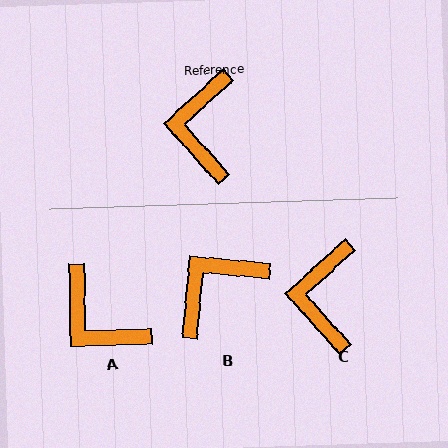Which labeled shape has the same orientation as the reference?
C.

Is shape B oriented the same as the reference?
No, it is off by about 47 degrees.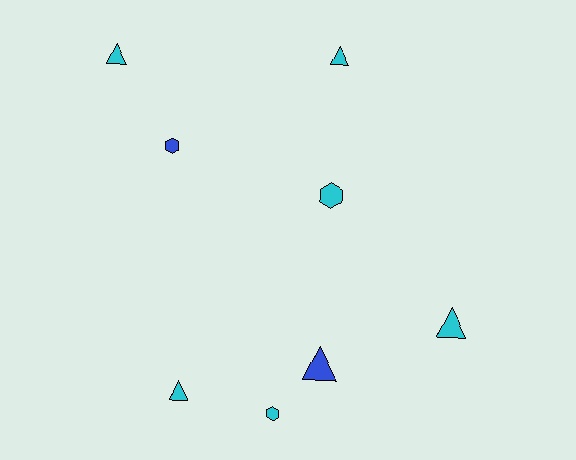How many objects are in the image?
There are 8 objects.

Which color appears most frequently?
Cyan, with 6 objects.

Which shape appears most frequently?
Triangle, with 5 objects.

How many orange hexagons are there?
There are no orange hexagons.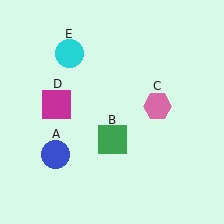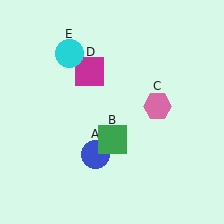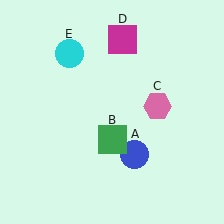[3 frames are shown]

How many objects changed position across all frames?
2 objects changed position: blue circle (object A), magenta square (object D).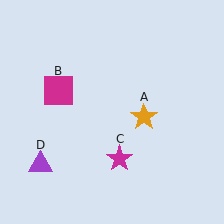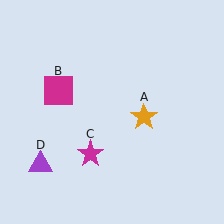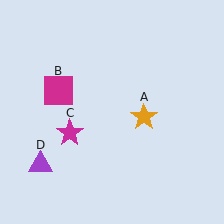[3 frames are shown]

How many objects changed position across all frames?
1 object changed position: magenta star (object C).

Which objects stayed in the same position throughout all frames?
Orange star (object A) and magenta square (object B) and purple triangle (object D) remained stationary.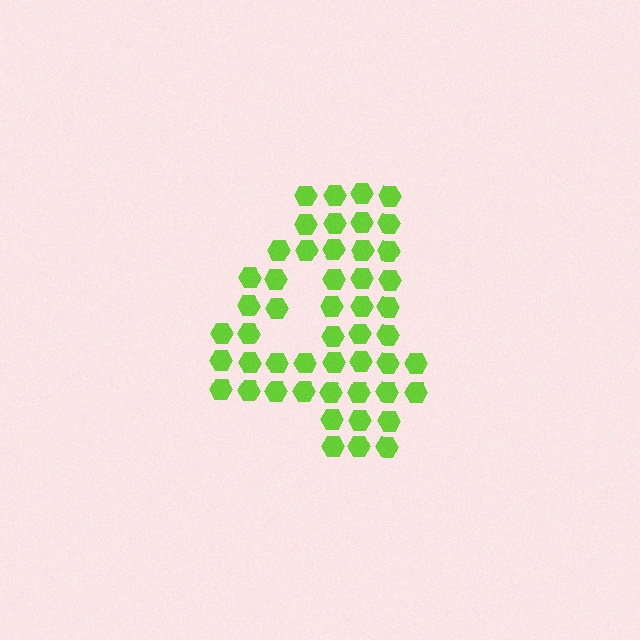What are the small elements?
The small elements are hexagons.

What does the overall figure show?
The overall figure shows the digit 4.